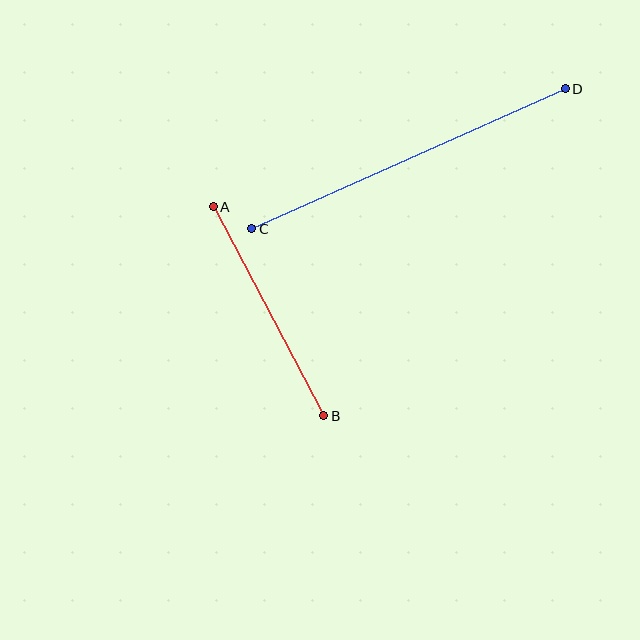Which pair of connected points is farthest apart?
Points C and D are farthest apart.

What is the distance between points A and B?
The distance is approximately 236 pixels.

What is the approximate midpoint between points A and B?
The midpoint is at approximately (268, 311) pixels.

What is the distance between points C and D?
The distance is approximately 343 pixels.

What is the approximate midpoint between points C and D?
The midpoint is at approximately (408, 159) pixels.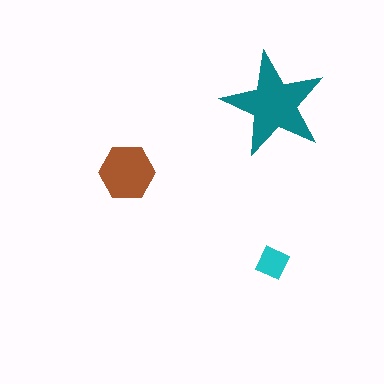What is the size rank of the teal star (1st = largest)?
1st.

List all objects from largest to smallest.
The teal star, the brown hexagon, the cyan square.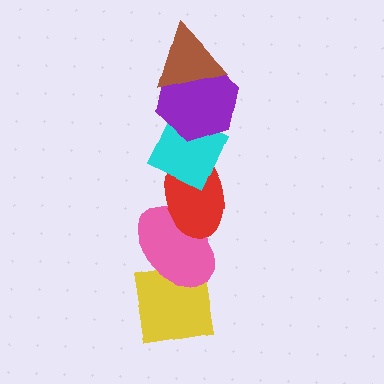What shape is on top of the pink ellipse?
The red ellipse is on top of the pink ellipse.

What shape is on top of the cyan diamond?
The purple hexagon is on top of the cyan diamond.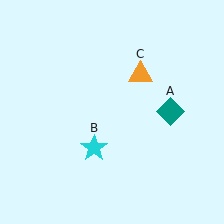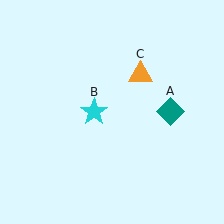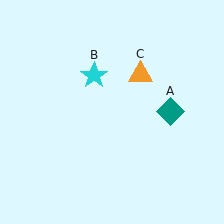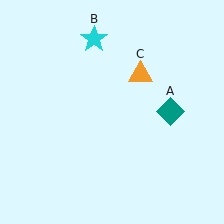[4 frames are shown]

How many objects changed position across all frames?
1 object changed position: cyan star (object B).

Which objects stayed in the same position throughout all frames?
Teal diamond (object A) and orange triangle (object C) remained stationary.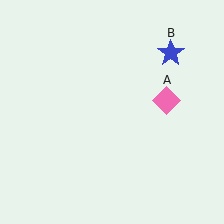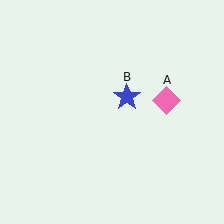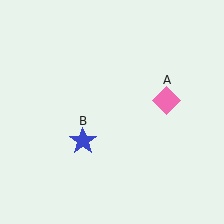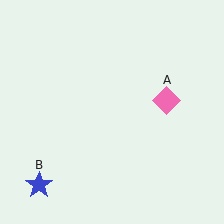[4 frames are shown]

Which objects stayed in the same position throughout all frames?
Pink diamond (object A) remained stationary.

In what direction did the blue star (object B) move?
The blue star (object B) moved down and to the left.